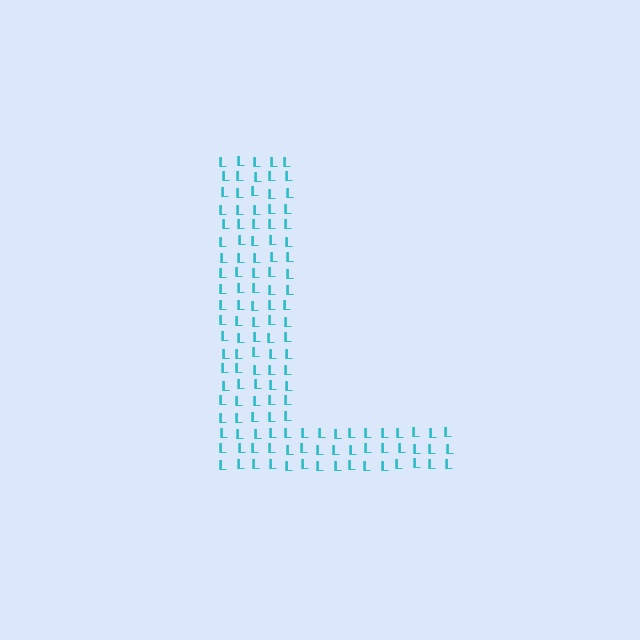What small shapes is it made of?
It is made of small letter L's.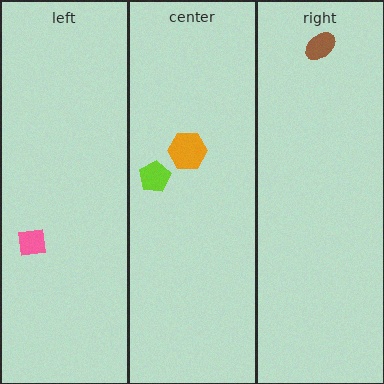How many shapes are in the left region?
1.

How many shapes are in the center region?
2.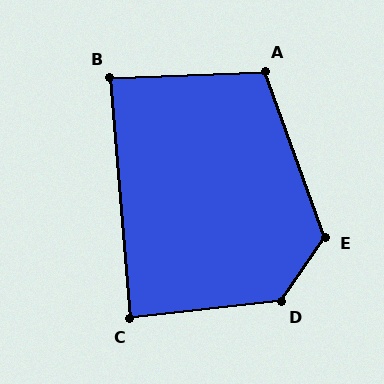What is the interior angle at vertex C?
Approximately 88 degrees (approximately right).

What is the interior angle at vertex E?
Approximately 125 degrees (obtuse).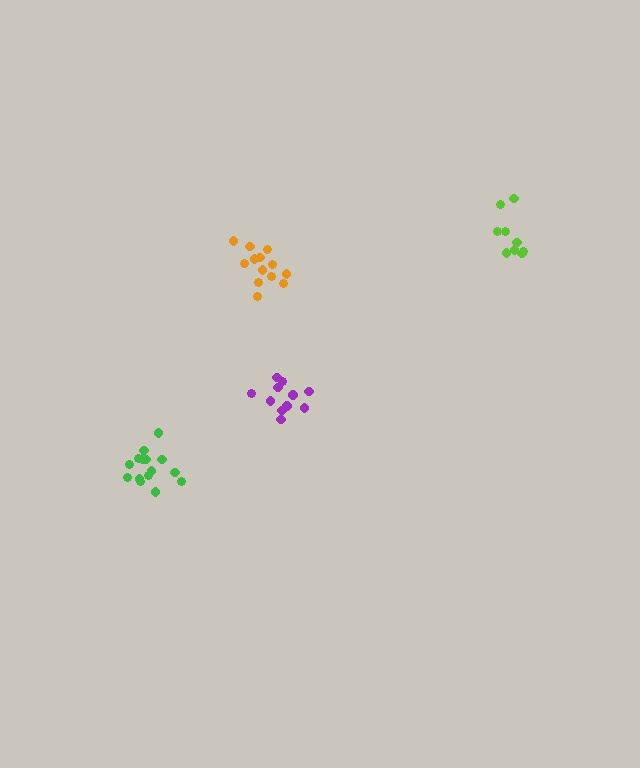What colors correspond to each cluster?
The clusters are colored: orange, green, purple, lime.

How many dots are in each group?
Group 1: 13 dots, Group 2: 15 dots, Group 3: 11 dots, Group 4: 9 dots (48 total).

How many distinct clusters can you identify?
There are 4 distinct clusters.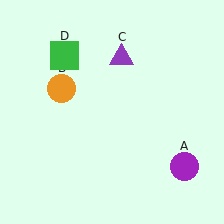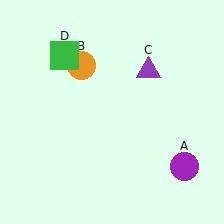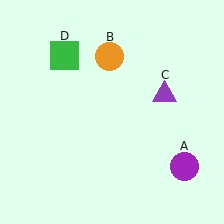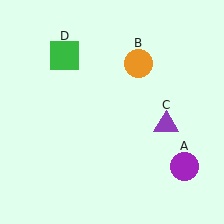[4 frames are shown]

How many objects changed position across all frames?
2 objects changed position: orange circle (object B), purple triangle (object C).